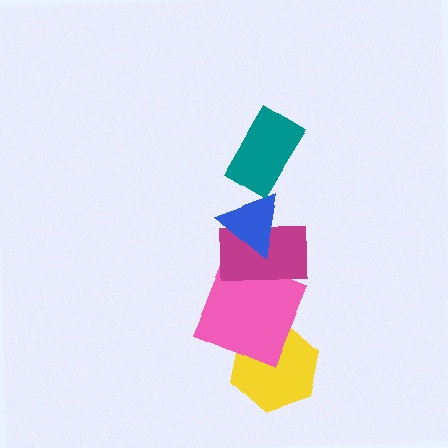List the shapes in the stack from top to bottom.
From top to bottom: the teal rectangle, the blue triangle, the magenta rectangle, the pink square, the yellow hexagon.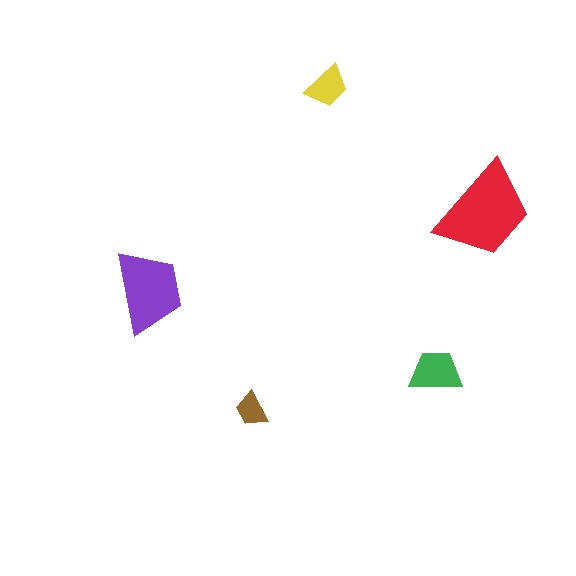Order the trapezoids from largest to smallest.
the red one, the purple one, the green one, the yellow one, the brown one.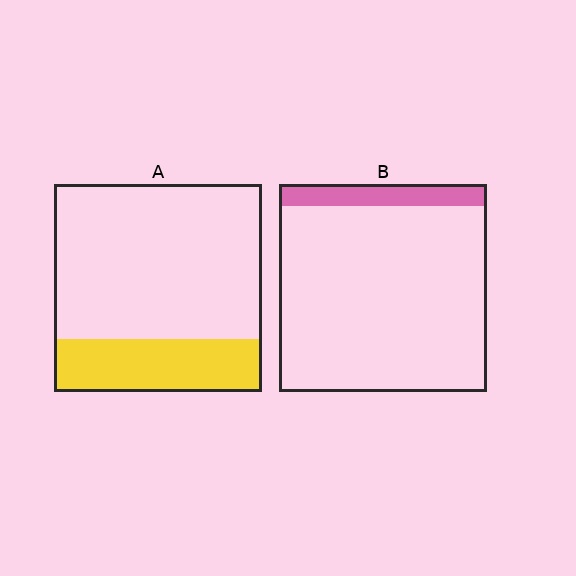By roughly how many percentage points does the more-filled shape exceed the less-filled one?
By roughly 15 percentage points (A over B).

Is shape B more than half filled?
No.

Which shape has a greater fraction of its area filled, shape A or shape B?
Shape A.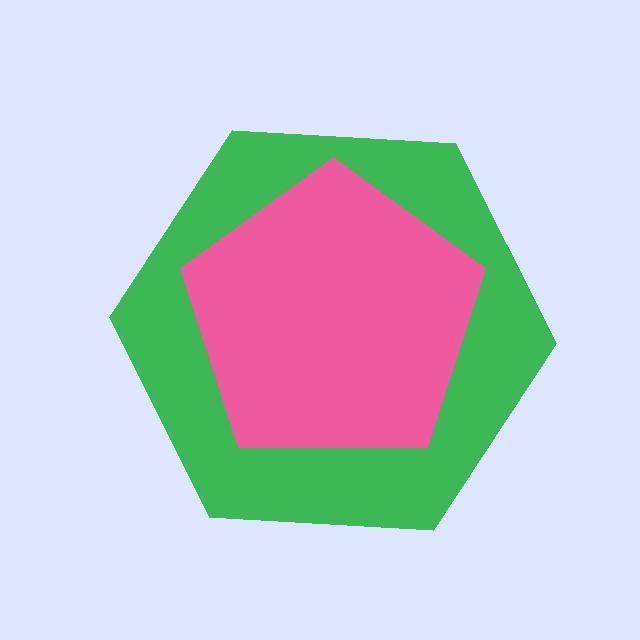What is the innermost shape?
The pink pentagon.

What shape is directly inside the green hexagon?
The pink pentagon.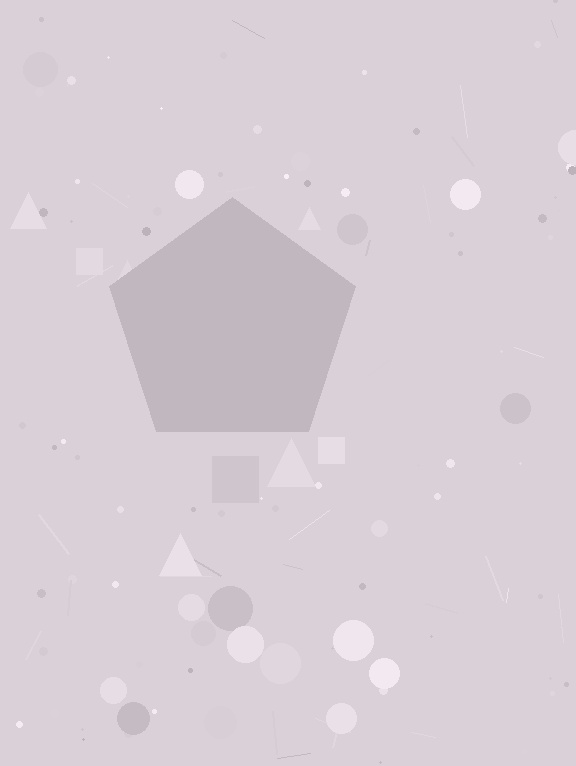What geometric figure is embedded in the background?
A pentagon is embedded in the background.